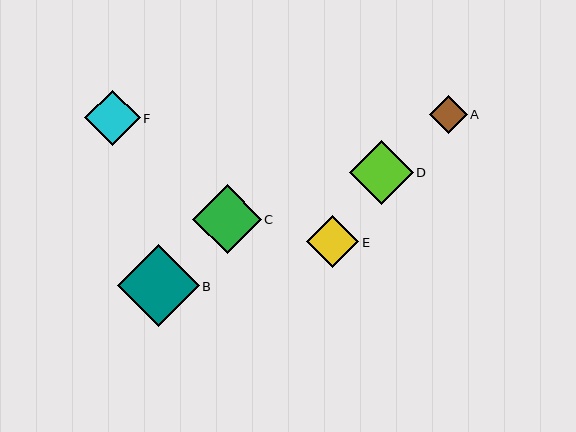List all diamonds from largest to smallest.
From largest to smallest: B, C, D, F, E, A.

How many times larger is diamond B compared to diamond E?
Diamond B is approximately 1.6 times the size of diamond E.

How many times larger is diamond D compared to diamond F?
Diamond D is approximately 1.1 times the size of diamond F.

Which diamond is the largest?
Diamond B is the largest with a size of approximately 81 pixels.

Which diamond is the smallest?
Diamond A is the smallest with a size of approximately 37 pixels.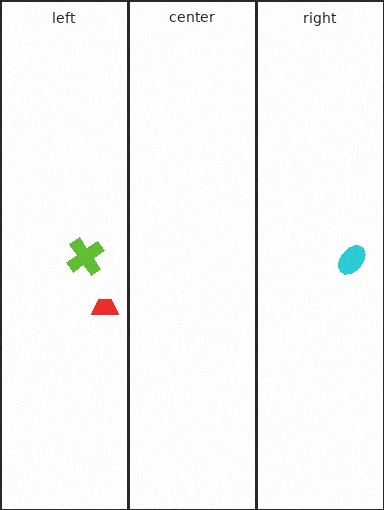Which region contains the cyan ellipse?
The right region.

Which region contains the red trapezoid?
The left region.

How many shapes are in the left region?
2.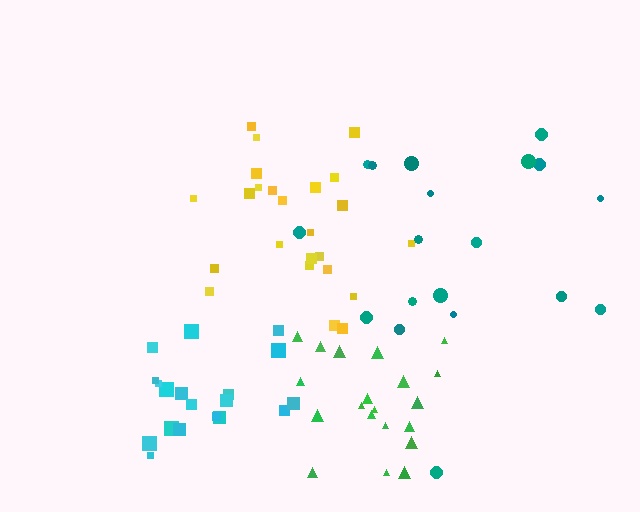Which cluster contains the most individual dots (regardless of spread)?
Yellow (24).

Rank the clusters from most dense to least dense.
green, yellow, cyan, teal.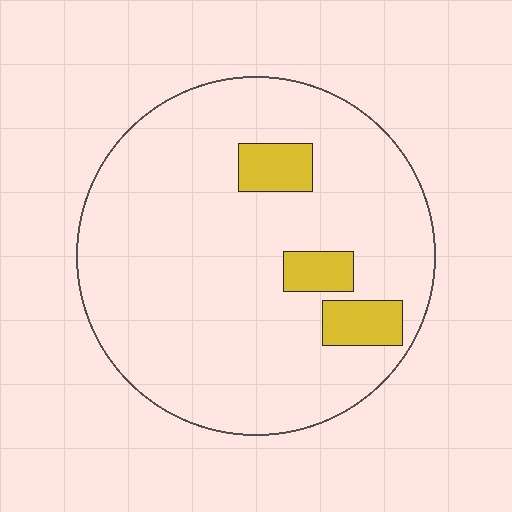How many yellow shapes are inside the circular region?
3.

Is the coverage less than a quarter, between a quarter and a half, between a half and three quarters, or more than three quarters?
Less than a quarter.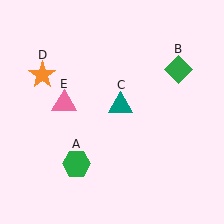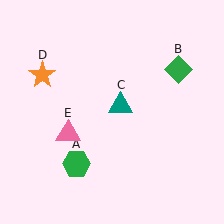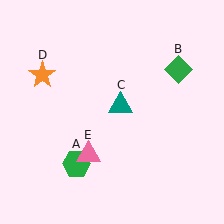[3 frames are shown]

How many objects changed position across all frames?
1 object changed position: pink triangle (object E).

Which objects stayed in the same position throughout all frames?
Green hexagon (object A) and green diamond (object B) and teal triangle (object C) and orange star (object D) remained stationary.